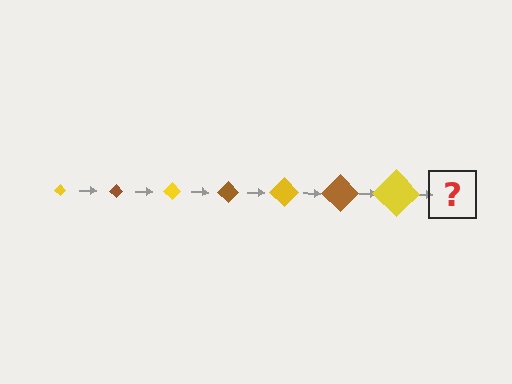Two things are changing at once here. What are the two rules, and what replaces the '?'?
The two rules are that the diamond grows larger each step and the color cycles through yellow and brown. The '?' should be a brown diamond, larger than the previous one.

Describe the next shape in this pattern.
It should be a brown diamond, larger than the previous one.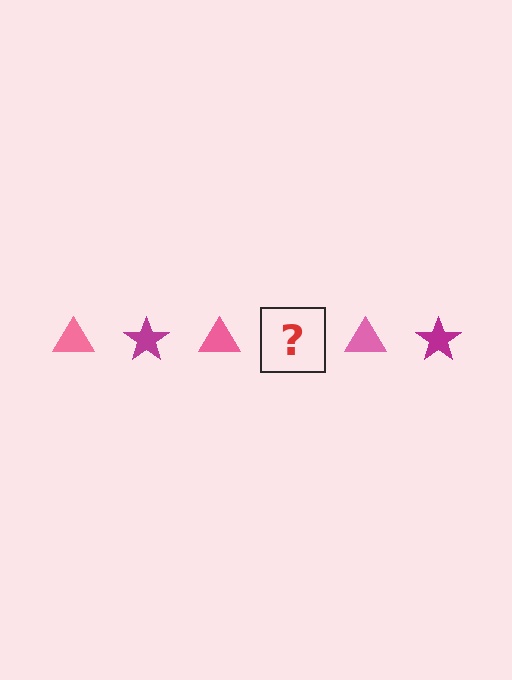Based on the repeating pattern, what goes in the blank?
The blank should be a magenta star.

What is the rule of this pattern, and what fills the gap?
The rule is that the pattern alternates between pink triangle and magenta star. The gap should be filled with a magenta star.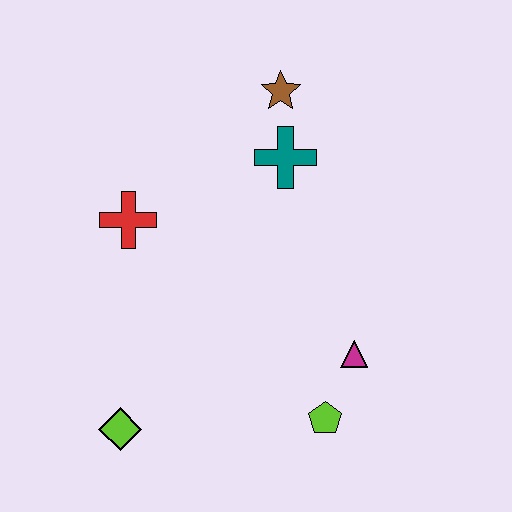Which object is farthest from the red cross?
The lime pentagon is farthest from the red cross.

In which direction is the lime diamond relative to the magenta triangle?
The lime diamond is to the left of the magenta triangle.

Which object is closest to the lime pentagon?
The magenta triangle is closest to the lime pentagon.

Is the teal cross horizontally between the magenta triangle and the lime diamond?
Yes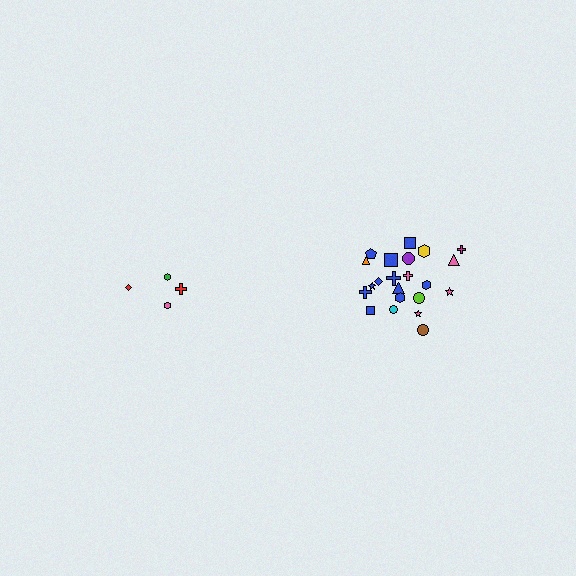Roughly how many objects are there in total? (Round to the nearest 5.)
Roughly 25 objects in total.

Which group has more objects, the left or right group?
The right group.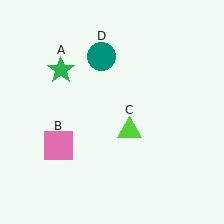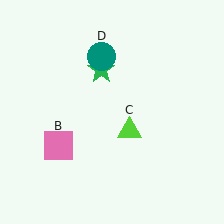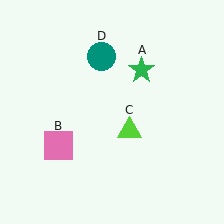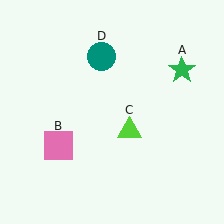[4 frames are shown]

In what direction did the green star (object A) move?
The green star (object A) moved right.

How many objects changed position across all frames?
1 object changed position: green star (object A).